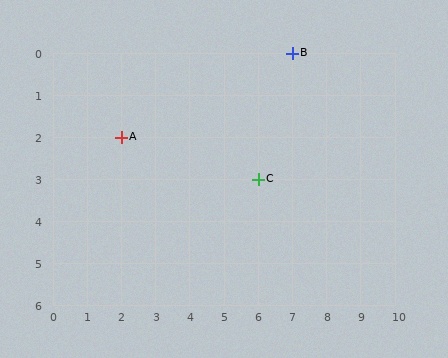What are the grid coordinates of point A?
Point A is at grid coordinates (2, 2).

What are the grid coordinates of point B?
Point B is at grid coordinates (7, 0).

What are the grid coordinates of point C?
Point C is at grid coordinates (6, 3).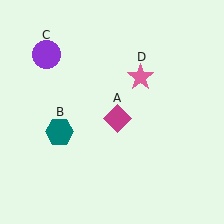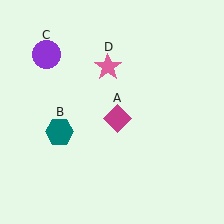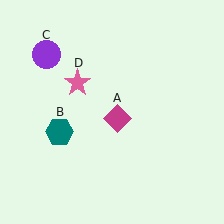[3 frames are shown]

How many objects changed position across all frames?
1 object changed position: pink star (object D).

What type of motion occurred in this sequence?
The pink star (object D) rotated counterclockwise around the center of the scene.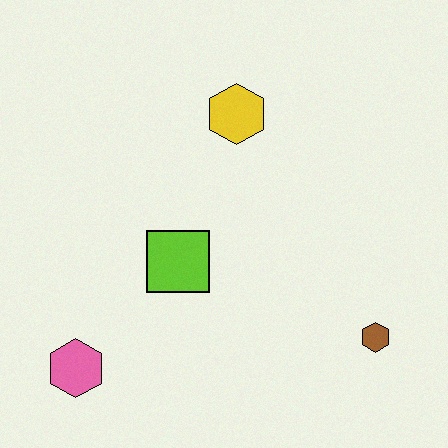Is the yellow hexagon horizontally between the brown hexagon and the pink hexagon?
Yes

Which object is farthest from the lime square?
The brown hexagon is farthest from the lime square.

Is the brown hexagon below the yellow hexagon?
Yes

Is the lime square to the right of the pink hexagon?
Yes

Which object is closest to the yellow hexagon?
The lime square is closest to the yellow hexagon.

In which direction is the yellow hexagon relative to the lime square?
The yellow hexagon is above the lime square.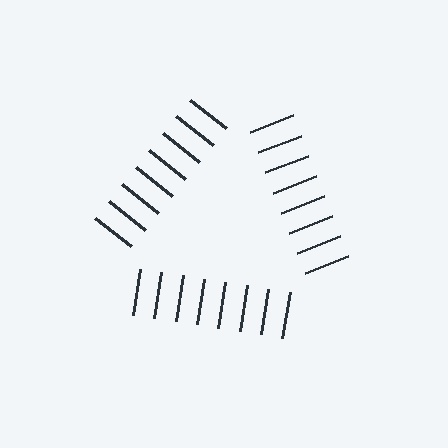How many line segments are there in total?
24 — 8 along each of the 3 edges.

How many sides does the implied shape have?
3 sides — the line-ends trace a triangle.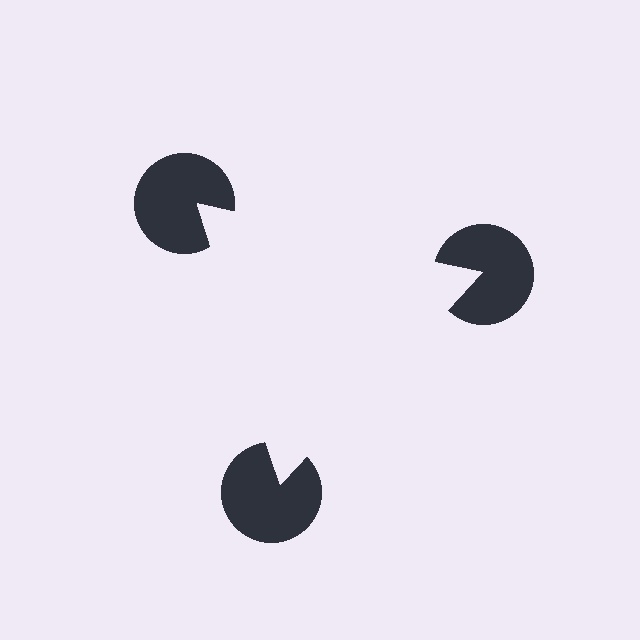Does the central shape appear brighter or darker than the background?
It typically appears slightly brighter than the background, even though no actual brightness change is drawn.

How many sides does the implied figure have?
3 sides.